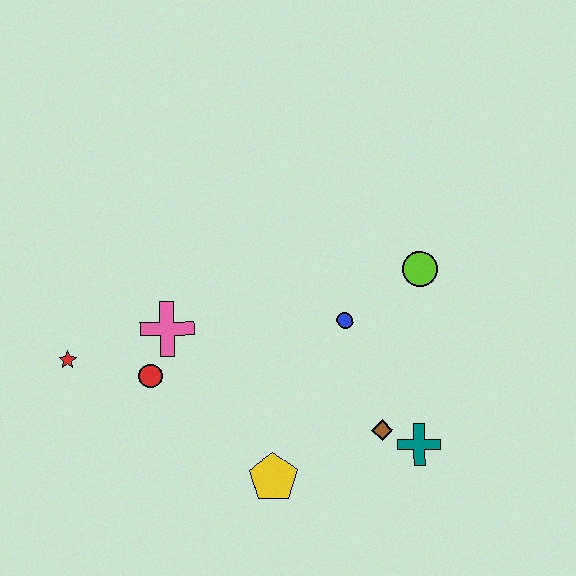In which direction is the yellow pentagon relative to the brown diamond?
The yellow pentagon is to the left of the brown diamond.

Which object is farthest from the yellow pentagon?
The lime circle is farthest from the yellow pentagon.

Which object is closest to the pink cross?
The red circle is closest to the pink cross.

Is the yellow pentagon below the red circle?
Yes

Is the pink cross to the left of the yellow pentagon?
Yes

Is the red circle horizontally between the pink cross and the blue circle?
No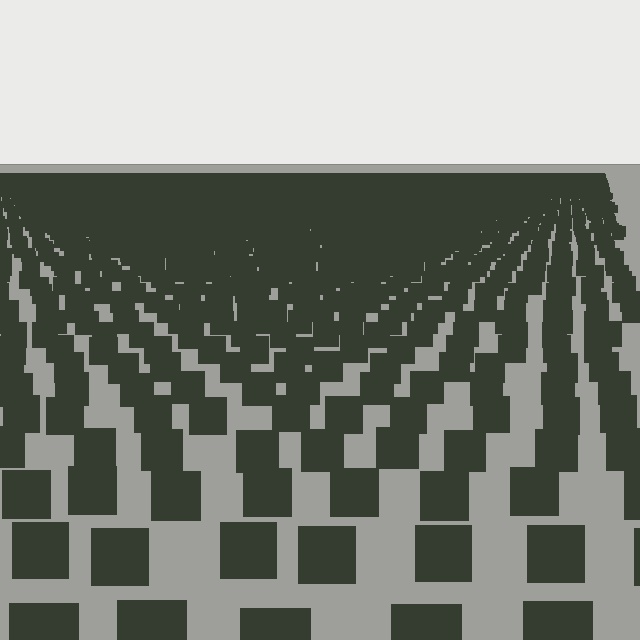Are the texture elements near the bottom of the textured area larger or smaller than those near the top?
Larger. Near the bottom, elements are closer to the viewer and appear at a bigger on-screen size.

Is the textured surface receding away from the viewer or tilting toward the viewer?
The surface is receding away from the viewer. Texture elements get smaller and denser toward the top.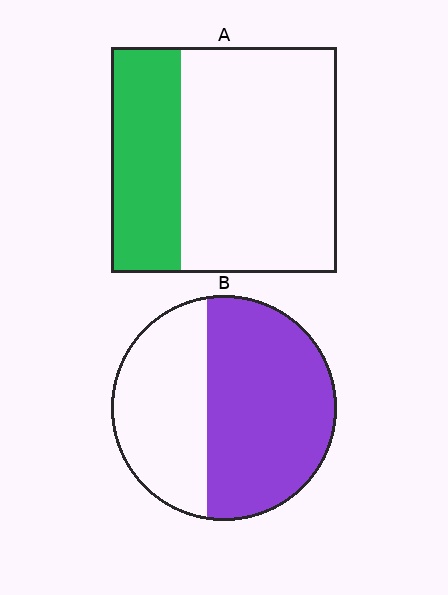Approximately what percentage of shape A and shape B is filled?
A is approximately 30% and B is approximately 60%.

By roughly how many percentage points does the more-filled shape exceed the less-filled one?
By roughly 30 percentage points (B over A).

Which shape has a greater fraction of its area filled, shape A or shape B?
Shape B.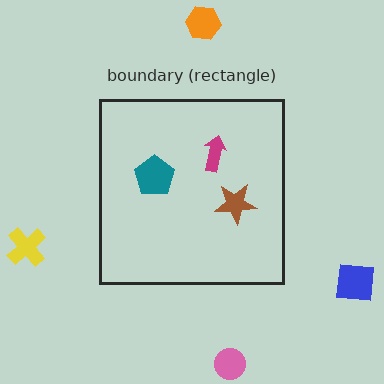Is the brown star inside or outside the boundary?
Inside.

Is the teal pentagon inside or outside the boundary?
Inside.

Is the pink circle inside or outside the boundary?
Outside.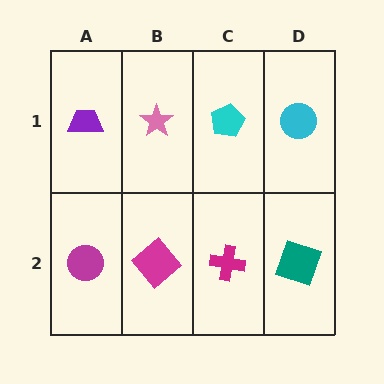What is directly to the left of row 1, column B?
A purple trapezoid.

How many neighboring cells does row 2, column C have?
3.